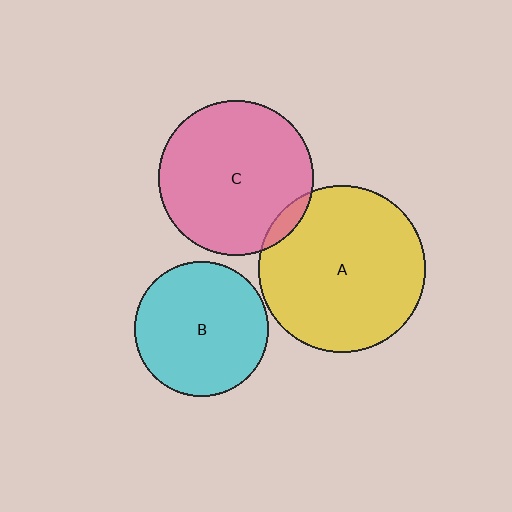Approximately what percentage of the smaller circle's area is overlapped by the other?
Approximately 5%.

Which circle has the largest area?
Circle A (yellow).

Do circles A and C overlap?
Yes.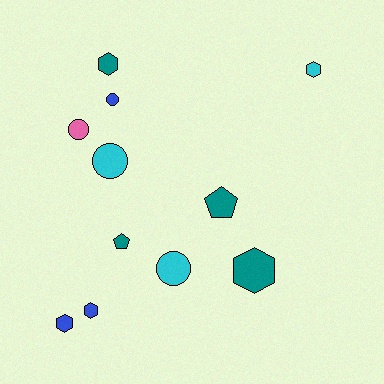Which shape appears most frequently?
Hexagon, with 5 objects.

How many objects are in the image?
There are 11 objects.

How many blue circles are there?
There is 1 blue circle.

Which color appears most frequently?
Teal, with 4 objects.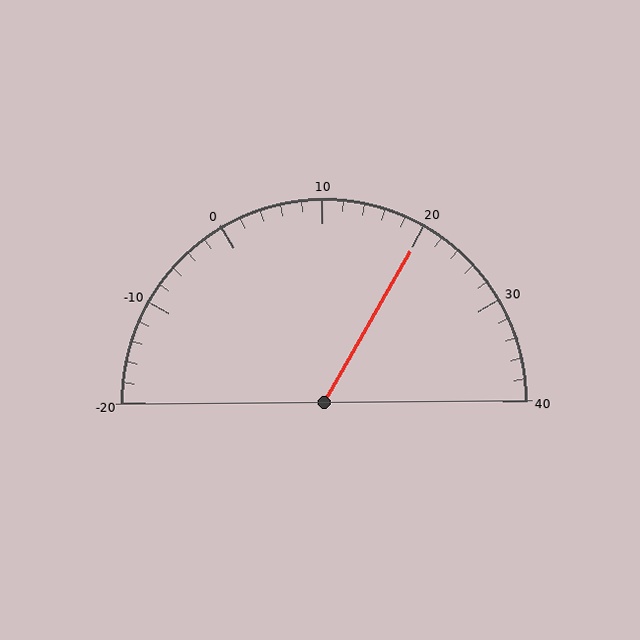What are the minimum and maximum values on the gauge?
The gauge ranges from -20 to 40.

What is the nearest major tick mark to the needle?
The nearest major tick mark is 20.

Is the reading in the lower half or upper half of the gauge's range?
The reading is in the upper half of the range (-20 to 40).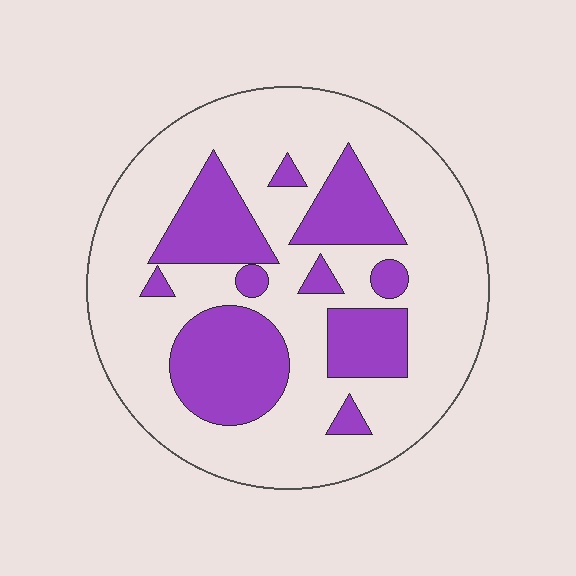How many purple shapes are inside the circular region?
10.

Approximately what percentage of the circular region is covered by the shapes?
Approximately 30%.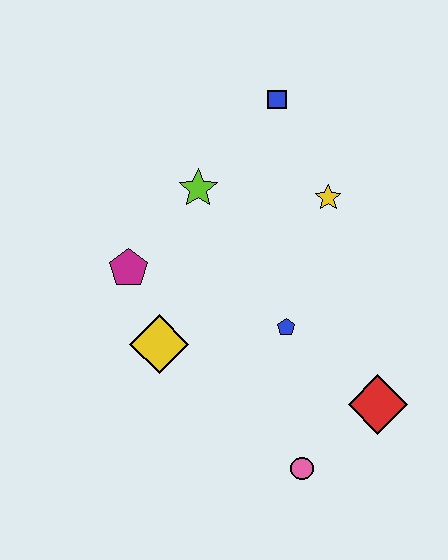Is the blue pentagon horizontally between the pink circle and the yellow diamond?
Yes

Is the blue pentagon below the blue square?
Yes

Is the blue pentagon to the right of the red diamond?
No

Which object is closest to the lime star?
The magenta pentagon is closest to the lime star.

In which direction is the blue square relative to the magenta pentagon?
The blue square is above the magenta pentagon.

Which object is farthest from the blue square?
The pink circle is farthest from the blue square.